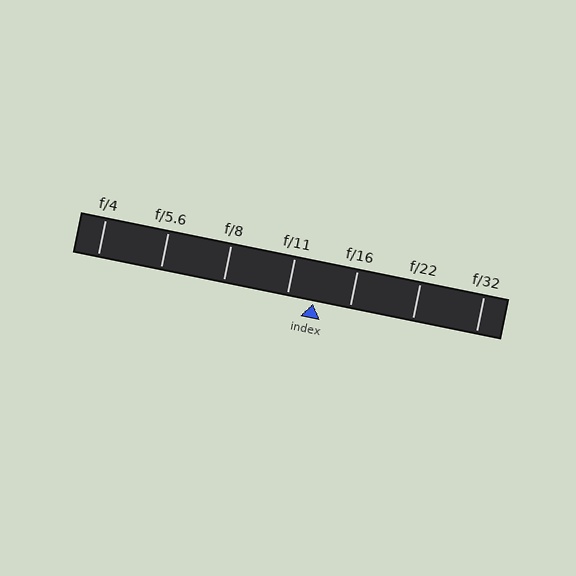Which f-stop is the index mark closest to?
The index mark is closest to f/11.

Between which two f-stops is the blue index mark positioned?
The index mark is between f/11 and f/16.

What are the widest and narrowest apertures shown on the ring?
The widest aperture shown is f/4 and the narrowest is f/32.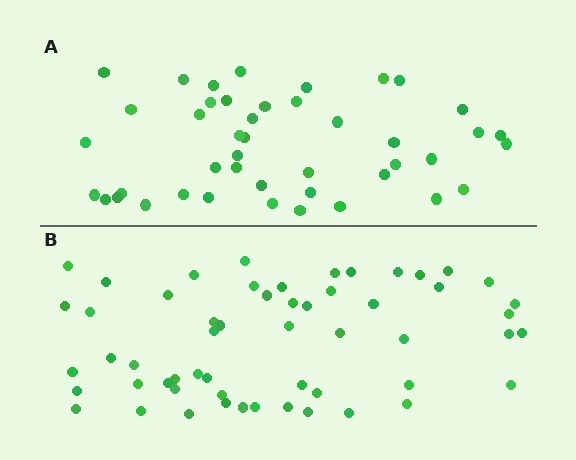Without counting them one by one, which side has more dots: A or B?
Region B (the bottom region) has more dots.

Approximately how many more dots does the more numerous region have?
Region B has roughly 12 or so more dots than region A.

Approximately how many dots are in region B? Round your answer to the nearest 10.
About 60 dots. (The exact count is 56, which rounds to 60.)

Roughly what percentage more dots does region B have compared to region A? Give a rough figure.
About 25% more.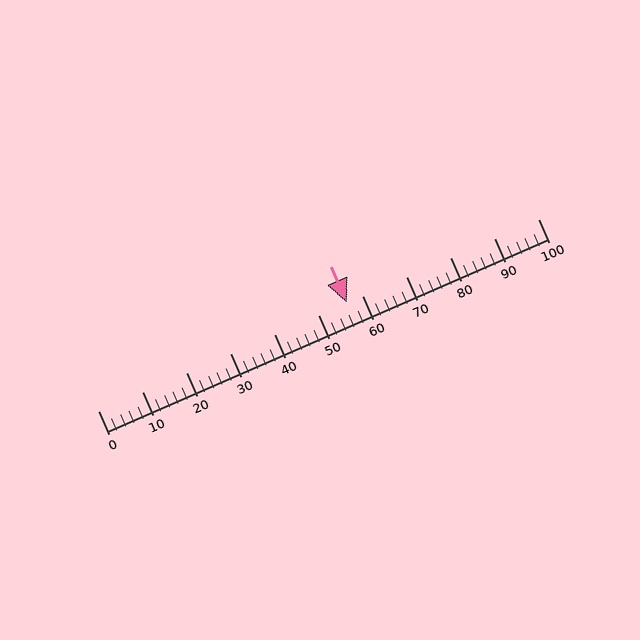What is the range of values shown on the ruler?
The ruler shows values from 0 to 100.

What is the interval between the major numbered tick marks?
The major tick marks are spaced 10 units apart.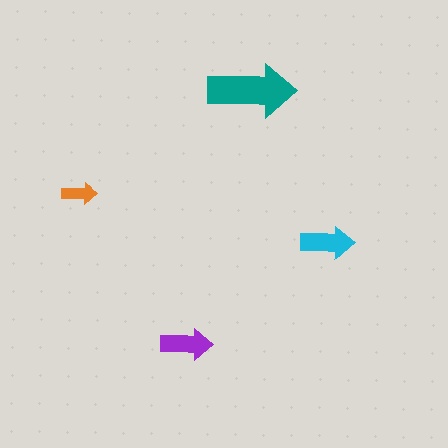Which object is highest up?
The teal arrow is topmost.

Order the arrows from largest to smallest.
the teal one, the cyan one, the purple one, the orange one.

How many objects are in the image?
There are 4 objects in the image.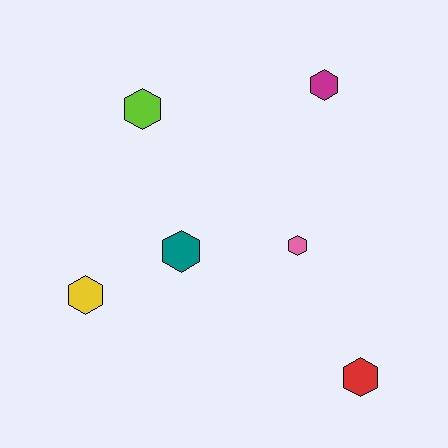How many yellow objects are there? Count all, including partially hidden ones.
There is 1 yellow object.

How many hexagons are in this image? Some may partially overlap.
There are 6 hexagons.